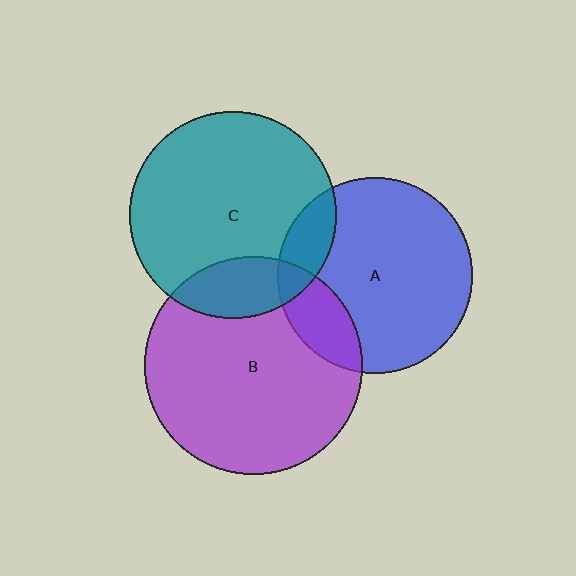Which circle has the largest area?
Circle B (purple).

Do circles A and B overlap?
Yes.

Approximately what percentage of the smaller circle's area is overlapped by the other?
Approximately 20%.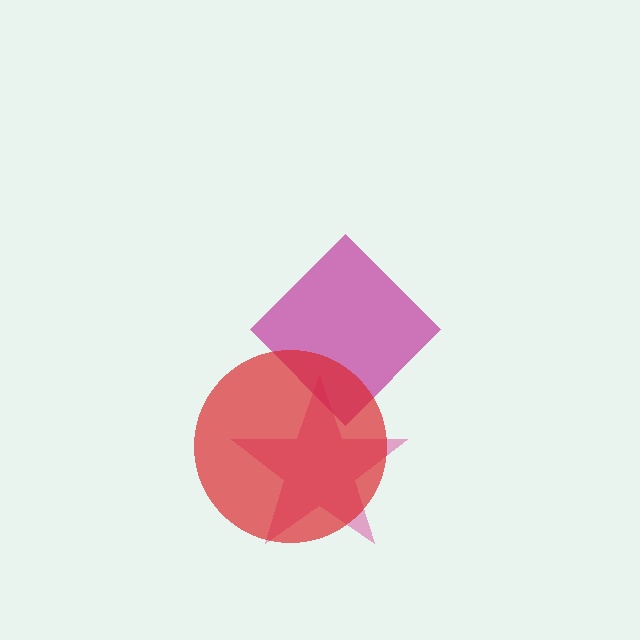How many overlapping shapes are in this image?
There are 3 overlapping shapes in the image.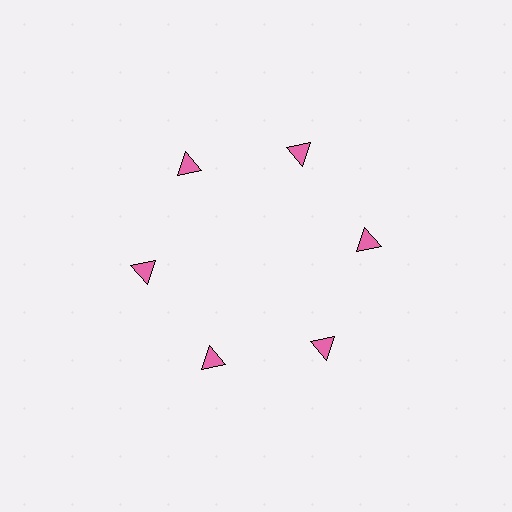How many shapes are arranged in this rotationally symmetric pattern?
There are 6 shapes, arranged in 6 groups of 1.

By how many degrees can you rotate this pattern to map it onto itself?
The pattern maps onto itself every 60 degrees of rotation.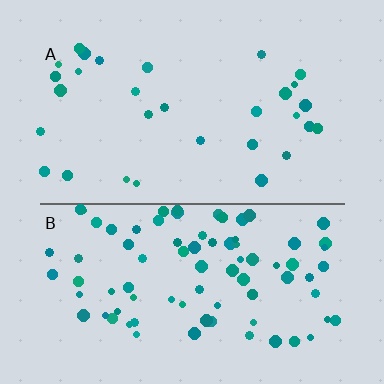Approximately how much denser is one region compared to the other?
Approximately 2.8× — region B over region A.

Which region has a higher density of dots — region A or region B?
B (the bottom).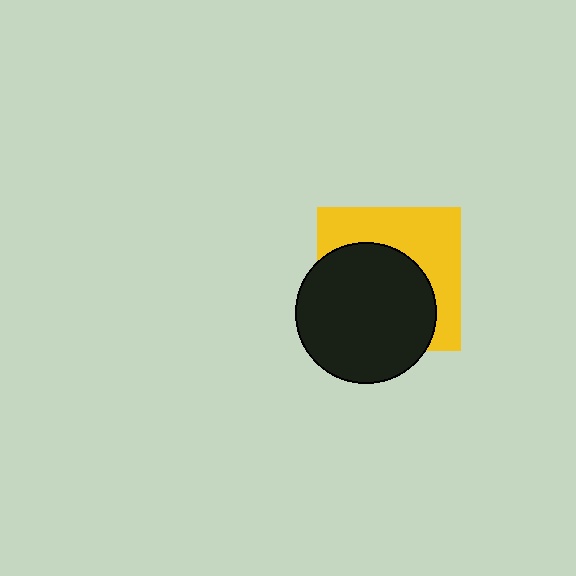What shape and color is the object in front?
The object in front is a black circle.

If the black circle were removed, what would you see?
You would see the complete yellow square.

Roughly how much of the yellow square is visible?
A small part of it is visible (roughly 44%).